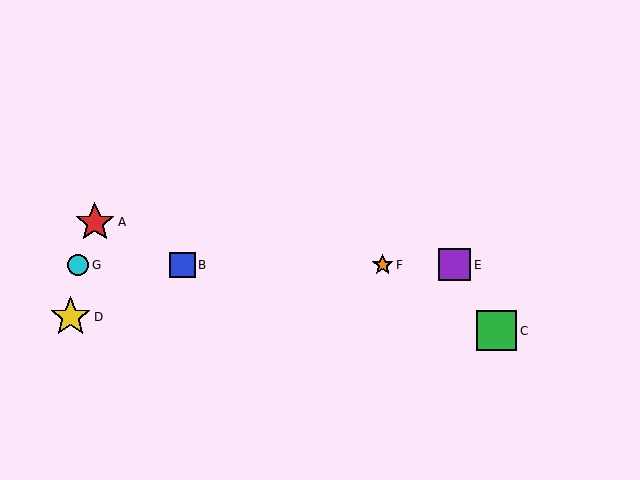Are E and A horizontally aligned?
No, E is at y≈265 and A is at y≈222.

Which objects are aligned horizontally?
Objects B, E, F, G are aligned horizontally.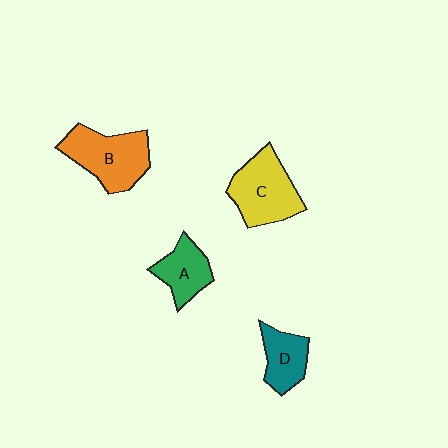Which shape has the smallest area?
Shape D (teal).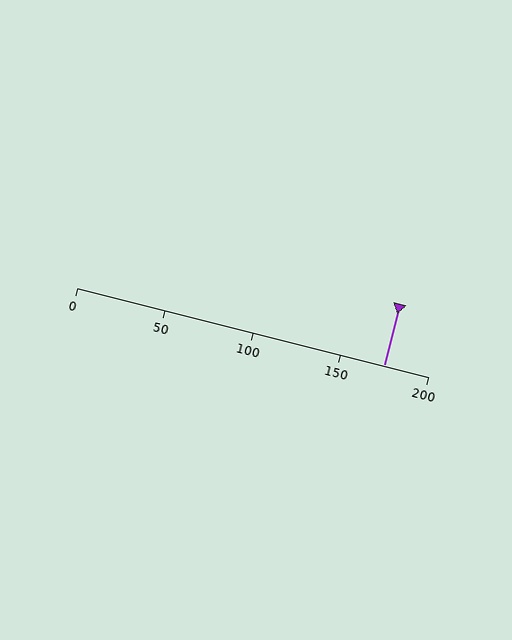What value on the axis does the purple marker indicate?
The marker indicates approximately 175.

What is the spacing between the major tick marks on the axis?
The major ticks are spaced 50 apart.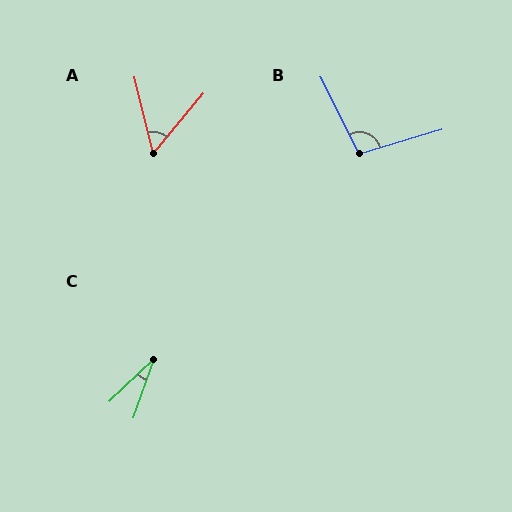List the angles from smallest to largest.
C (27°), A (53°), B (100°).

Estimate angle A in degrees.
Approximately 53 degrees.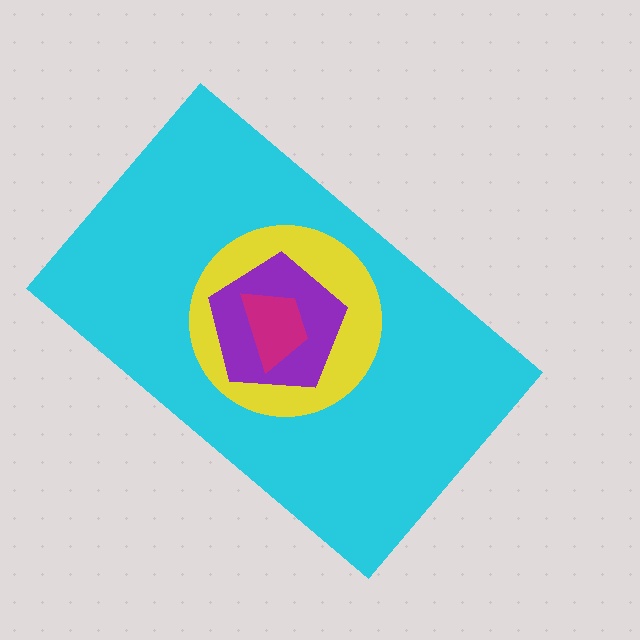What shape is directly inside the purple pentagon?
The magenta trapezoid.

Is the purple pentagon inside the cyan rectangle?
Yes.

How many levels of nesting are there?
4.